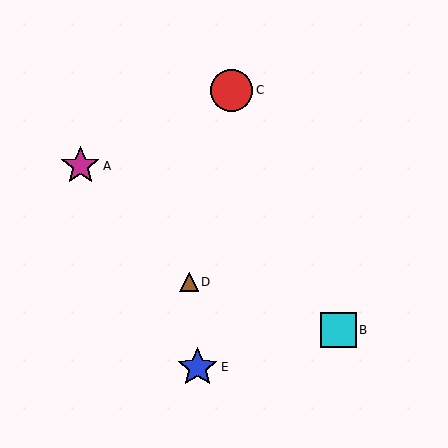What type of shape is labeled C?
Shape C is a red circle.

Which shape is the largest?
The red circle (labeled C) is the largest.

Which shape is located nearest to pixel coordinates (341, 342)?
The cyan square (labeled B) at (339, 330) is nearest to that location.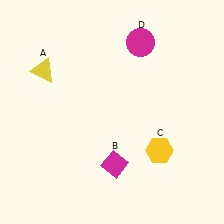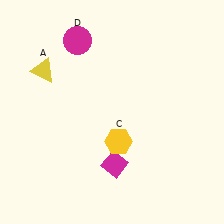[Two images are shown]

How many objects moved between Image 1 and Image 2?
2 objects moved between the two images.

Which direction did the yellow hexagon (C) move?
The yellow hexagon (C) moved left.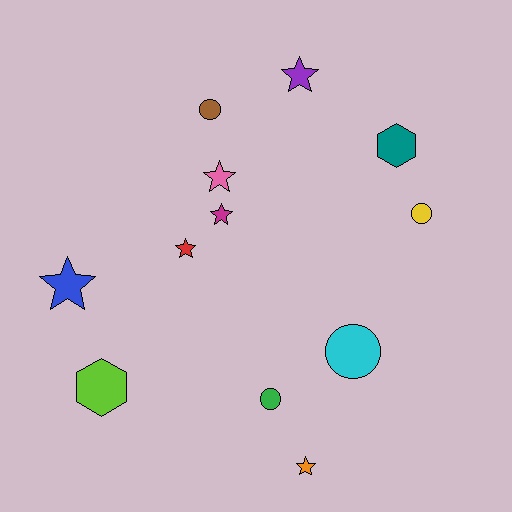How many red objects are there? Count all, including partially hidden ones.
There is 1 red object.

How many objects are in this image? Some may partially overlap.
There are 12 objects.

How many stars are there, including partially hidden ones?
There are 6 stars.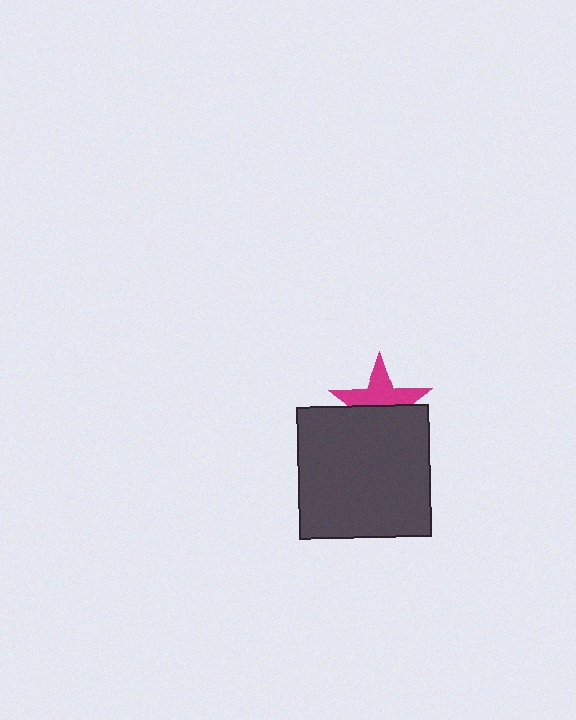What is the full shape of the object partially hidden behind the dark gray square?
The partially hidden object is a magenta star.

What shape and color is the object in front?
The object in front is a dark gray square.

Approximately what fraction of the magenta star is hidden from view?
Roughly 48% of the magenta star is hidden behind the dark gray square.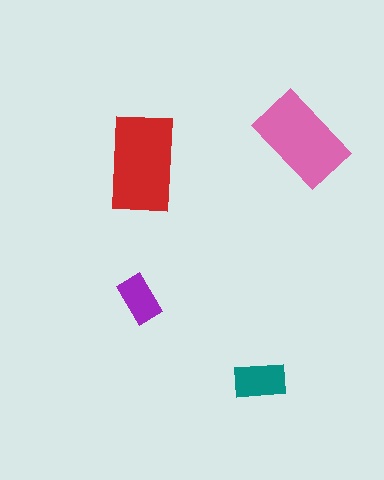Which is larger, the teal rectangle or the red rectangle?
The red one.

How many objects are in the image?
There are 4 objects in the image.